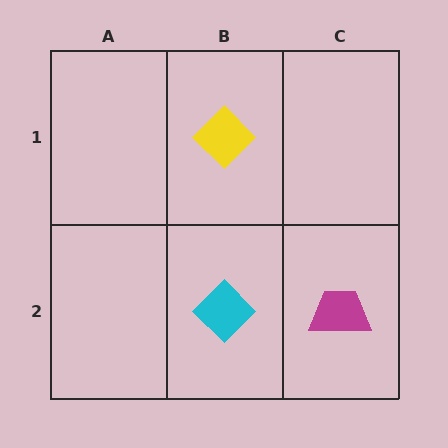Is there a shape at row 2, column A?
No, that cell is empty.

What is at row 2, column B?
A cyan diamond.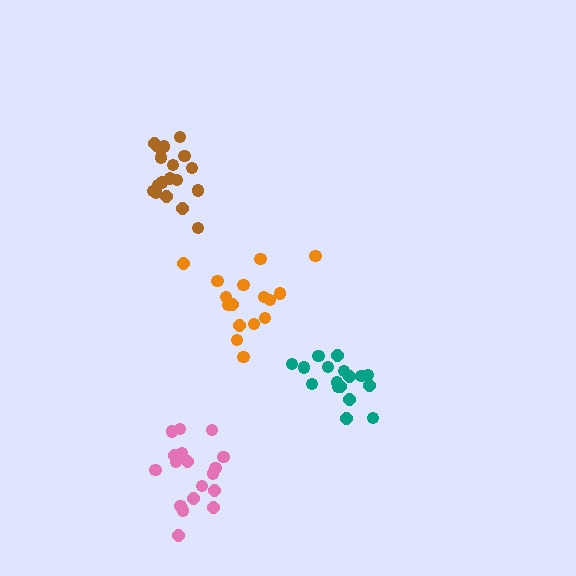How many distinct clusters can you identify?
There are 4 distinct clusters.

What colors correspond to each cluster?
The clusters are colored: pink, teal, orange, brown.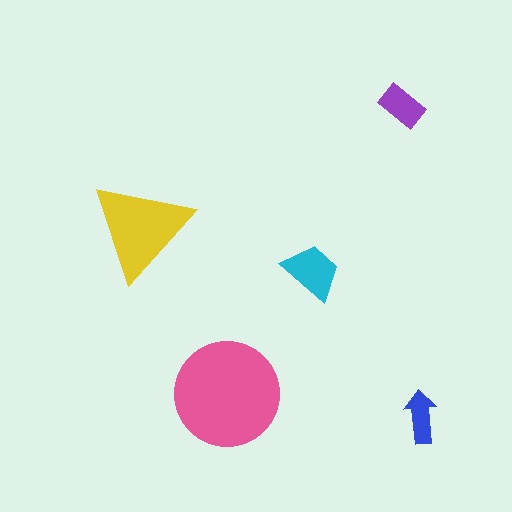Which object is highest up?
The purple rectangle is topmost.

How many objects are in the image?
There are 5 objects in the image.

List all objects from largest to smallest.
The pink circle, the yellow triangle, the cyan trapezoid, the purple rectangle, the blue arrow.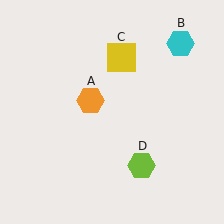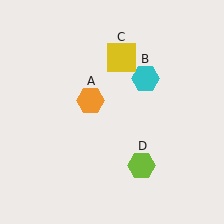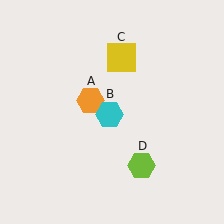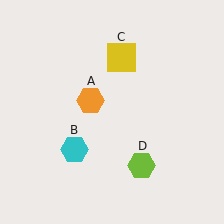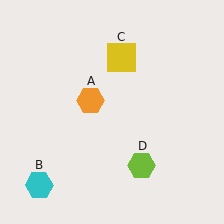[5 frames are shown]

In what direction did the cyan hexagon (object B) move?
The cyan hexagon (object B) moved down and to the left.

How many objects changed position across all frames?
1 object changed position: cyan hexagon (object B).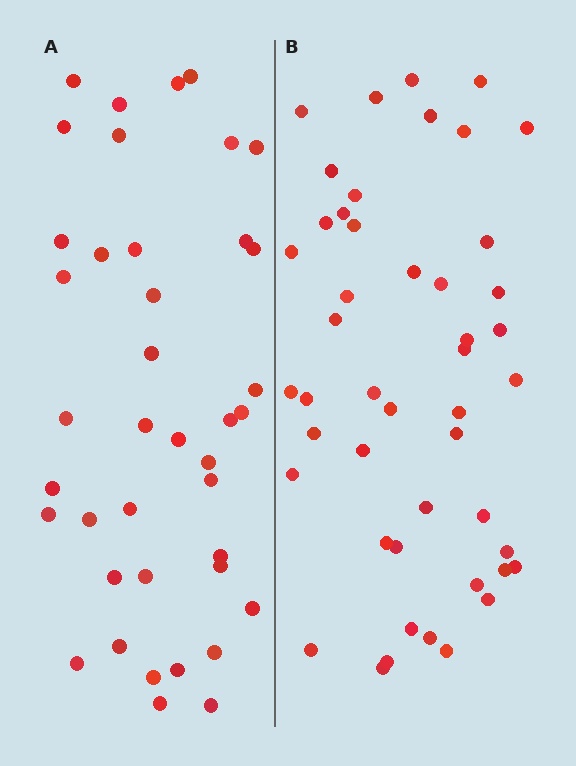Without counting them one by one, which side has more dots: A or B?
Region B (the right region) has more dots.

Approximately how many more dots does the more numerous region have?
Region B has roughly 8 or so more dots than region A.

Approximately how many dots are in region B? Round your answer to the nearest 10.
About 50 dots. (The exact count is 47, which rounds to 50.)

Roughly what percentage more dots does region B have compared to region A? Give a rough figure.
About 20% more.